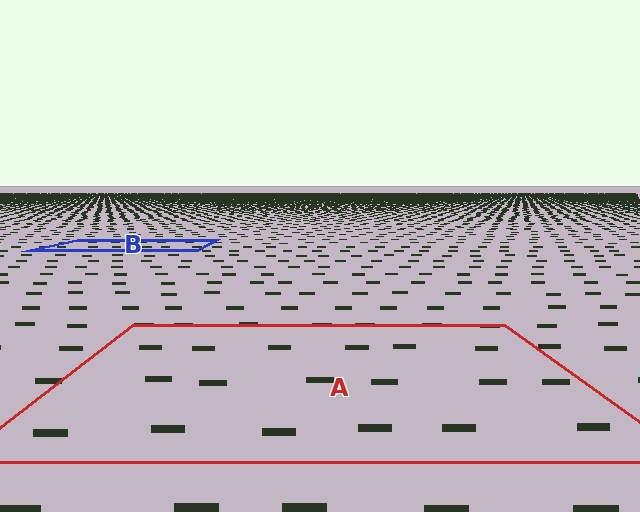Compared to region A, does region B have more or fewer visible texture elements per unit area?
Region B has more texture elements per unit area — they are packed more densely because it is farther away.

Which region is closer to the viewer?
Region A is closer. The texture elements there are larger and more spread out.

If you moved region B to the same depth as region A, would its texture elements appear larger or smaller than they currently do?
They would appear larger. At a closer depth, the same texture elements are projected at a bigger on-screen size.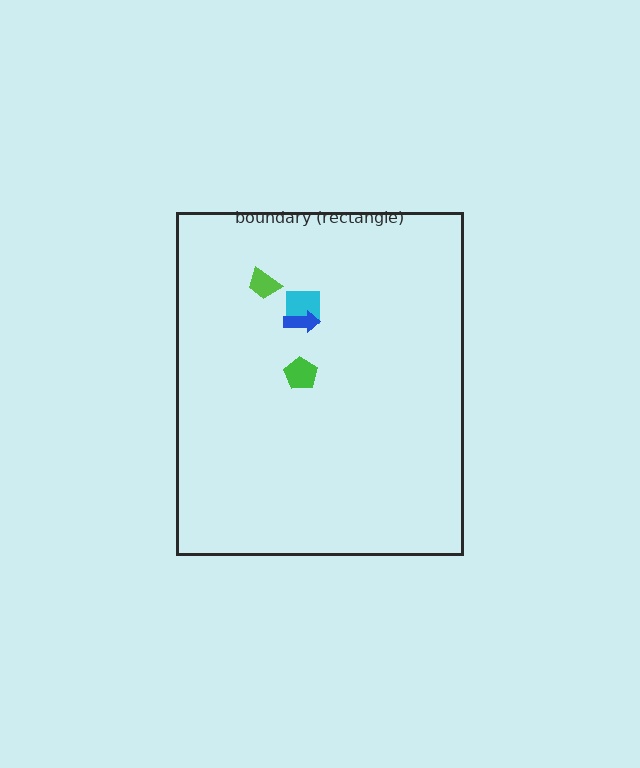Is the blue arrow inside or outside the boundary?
Inside.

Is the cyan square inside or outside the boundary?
Inside.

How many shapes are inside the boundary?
4 inside, 0 outside.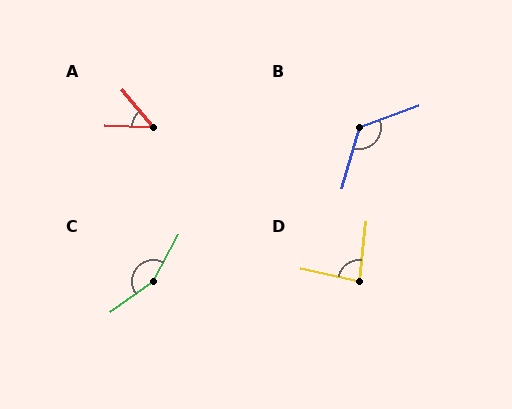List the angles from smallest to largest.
A (48°), D (84°), B (125°), C (153°).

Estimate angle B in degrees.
Approximately 125 degrees.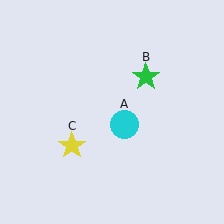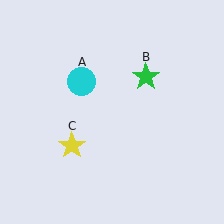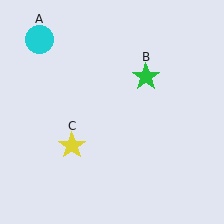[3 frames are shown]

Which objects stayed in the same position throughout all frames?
Green star (object B) and yellow star (object C) remained stationary.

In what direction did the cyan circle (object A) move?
The cyan circle (object A) moved up and to the left.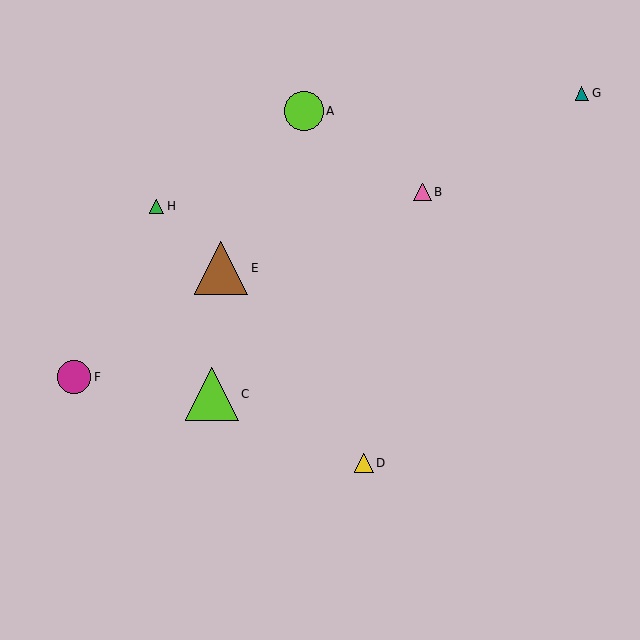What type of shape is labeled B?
Shape B is a pink triangle.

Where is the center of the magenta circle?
The center of the magenta circle is at (74, 377).